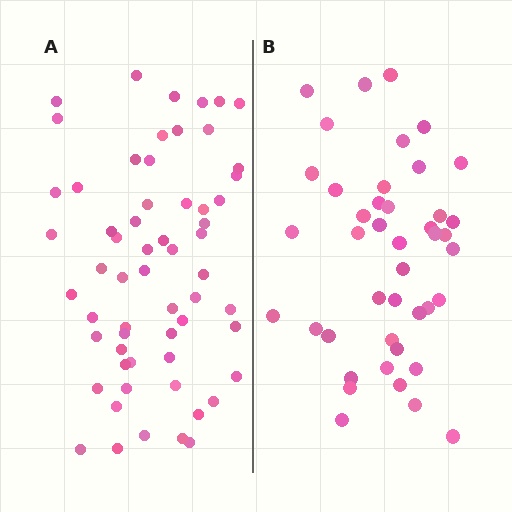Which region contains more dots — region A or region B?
Region A (the left region) has more dots.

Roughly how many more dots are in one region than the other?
Region A has approximately 15 more dots than region B.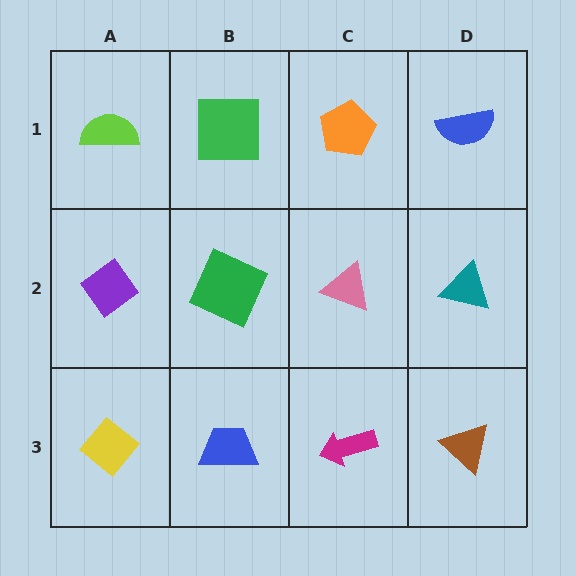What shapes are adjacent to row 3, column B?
A green square (row 2, column B), a yellow diamond (row 3, column A), a magenta arrow (row 3, column C).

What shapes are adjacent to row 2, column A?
A lime semicircle (row 1, column A), a yellow diamond (row 3, column A), a green square (row 2, column B).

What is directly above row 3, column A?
A purple diamond.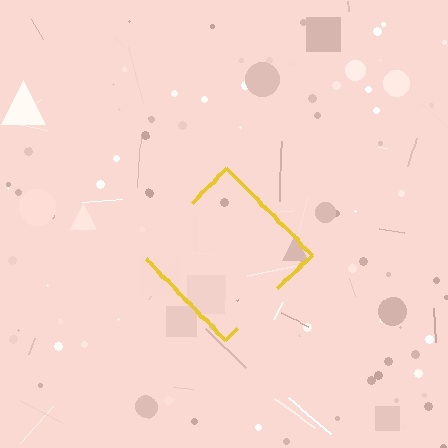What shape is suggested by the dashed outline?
The dashed outline suggests a diamond.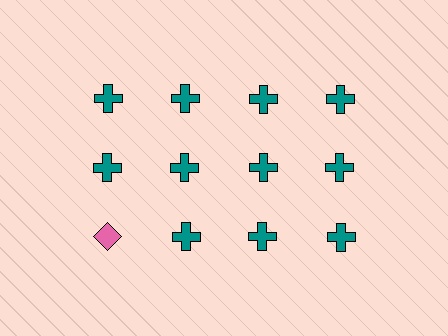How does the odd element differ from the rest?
It differs in both color (pink instead of teal) and shape (diamond instead of cross).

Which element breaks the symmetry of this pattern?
The pink diamond in the third row, leftmost column breaks the symmetry. All other shapes are teal crosses.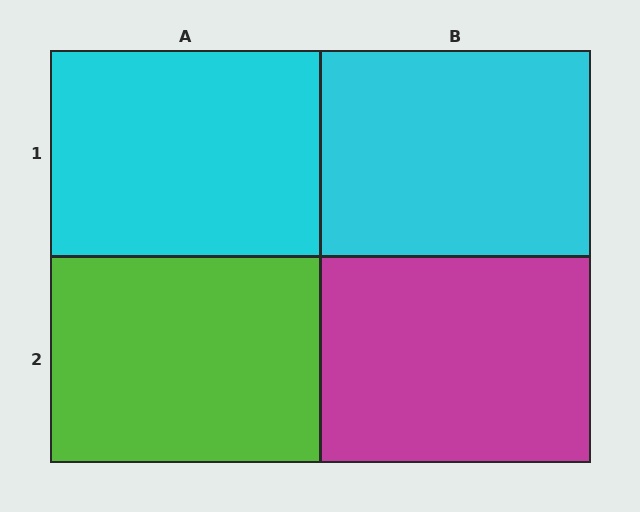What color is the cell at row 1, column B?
Cyan.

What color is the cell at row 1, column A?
Cyan.